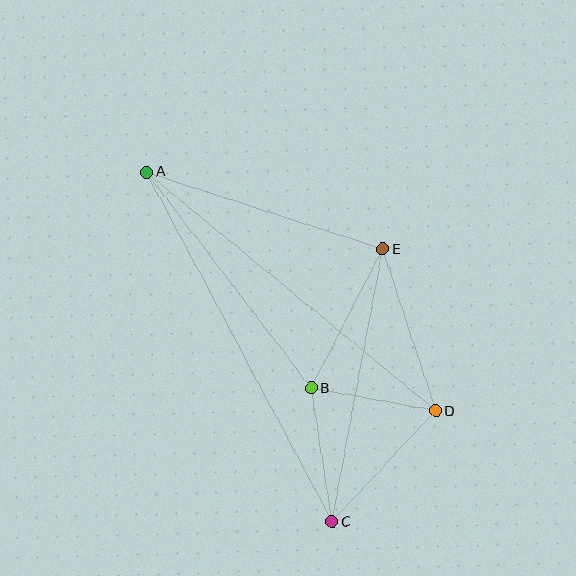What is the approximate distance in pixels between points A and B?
The distance between A and B is approximately 272 pixels.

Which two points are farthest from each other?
Points A and C are farthest from each other.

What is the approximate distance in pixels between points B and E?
The distance between B and E is approximately 156 pixels.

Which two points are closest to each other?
Points B and D are closest to each other.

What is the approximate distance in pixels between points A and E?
The distance between A and E is approximately 248 pixels.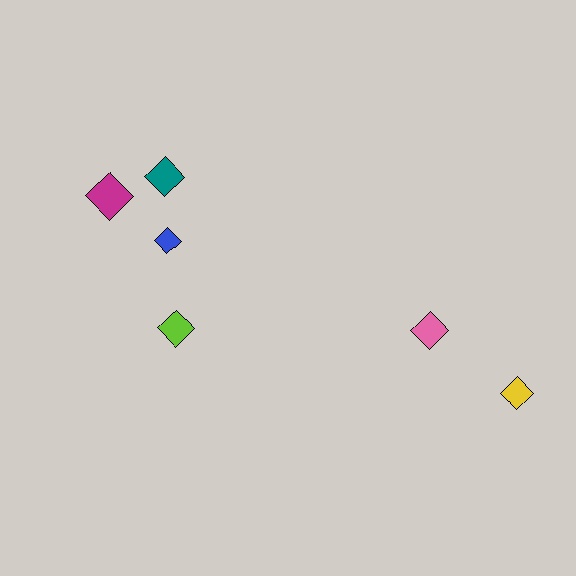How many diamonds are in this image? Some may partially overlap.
There are 6 diamonds.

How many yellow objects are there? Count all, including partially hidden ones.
There is 1 yellow object.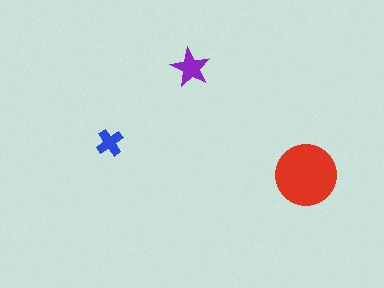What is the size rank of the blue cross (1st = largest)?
3rd.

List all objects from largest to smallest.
The red circle, the purple star, the blue cross.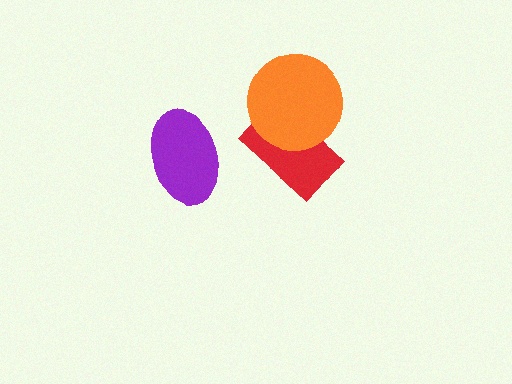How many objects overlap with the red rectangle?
1 object overlaps with the red rectangle.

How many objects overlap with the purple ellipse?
0 objects overlap with the purple ellipse.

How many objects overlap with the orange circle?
1 object overlaps with the orange circle.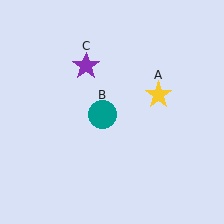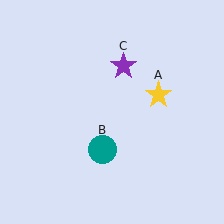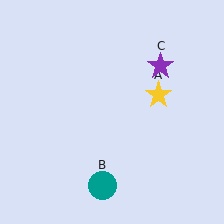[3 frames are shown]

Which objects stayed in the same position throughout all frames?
Yellow star (object A) remained stationary.